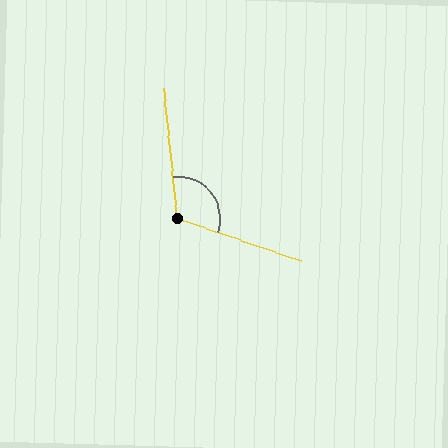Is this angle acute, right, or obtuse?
It is obtuse.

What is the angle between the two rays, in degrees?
Approximately 115 degrees.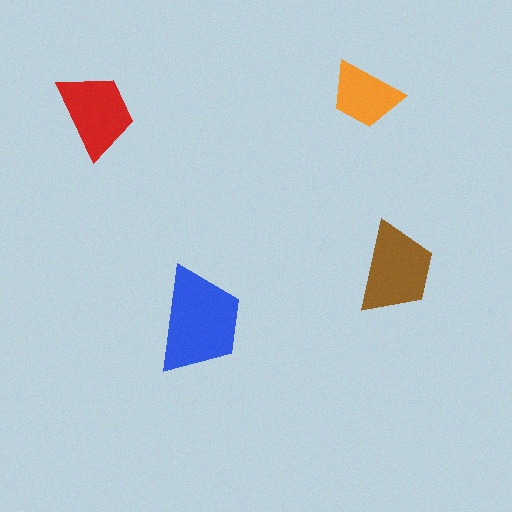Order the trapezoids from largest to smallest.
the blue one, the brown one, the red one, the orange one.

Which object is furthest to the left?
The red trapezoid is leftmost.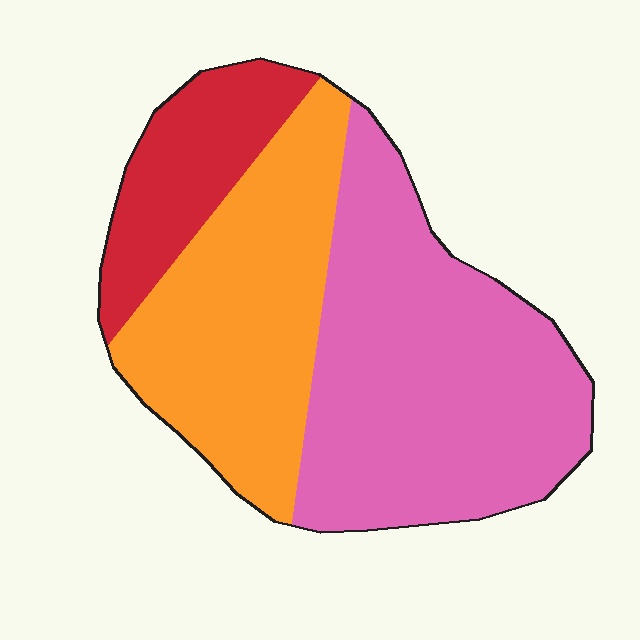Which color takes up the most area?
Pink, at roughly 50%.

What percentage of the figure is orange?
Orange takes up about one third (1/3) of the figure.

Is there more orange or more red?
Orange.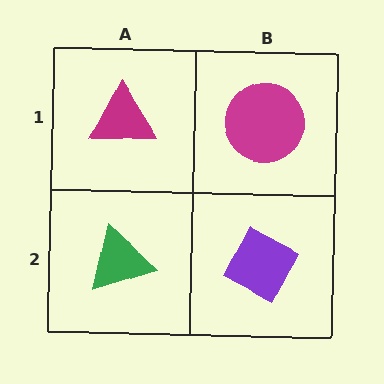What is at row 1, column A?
A magenta triangle.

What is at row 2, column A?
A green triangle.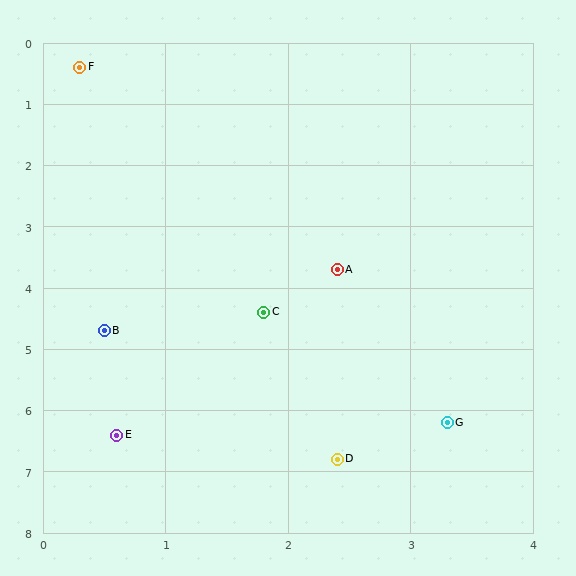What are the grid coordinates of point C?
Point C is at approximately (1.8, 4.4).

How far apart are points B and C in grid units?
Points B and C are about 1.3 grid units apart.